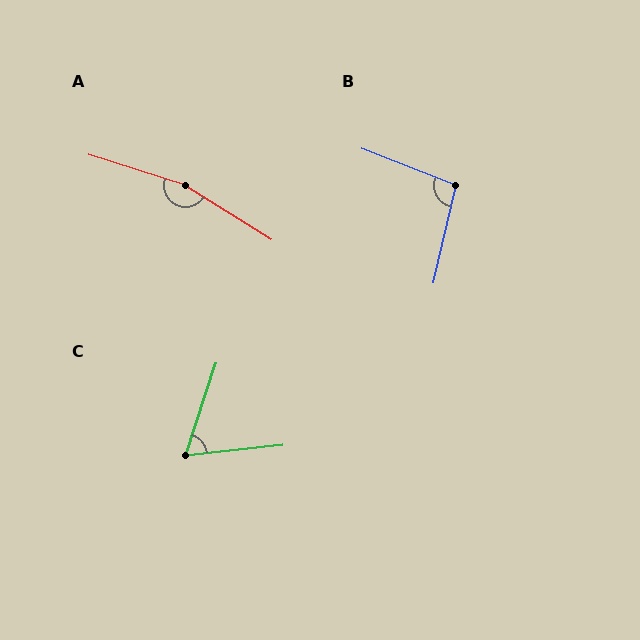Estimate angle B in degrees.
Approximately 98 degrees.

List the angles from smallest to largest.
C (66°), B (98°), A (166°).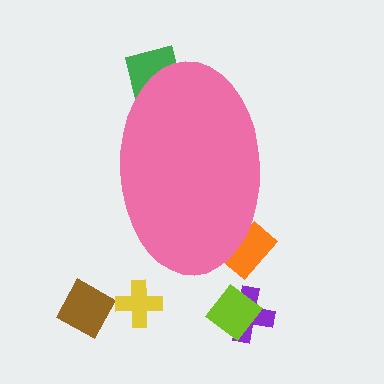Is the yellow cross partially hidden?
No, the yellow cross is fully visible.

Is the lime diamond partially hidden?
No, the lime diamond is fully visible.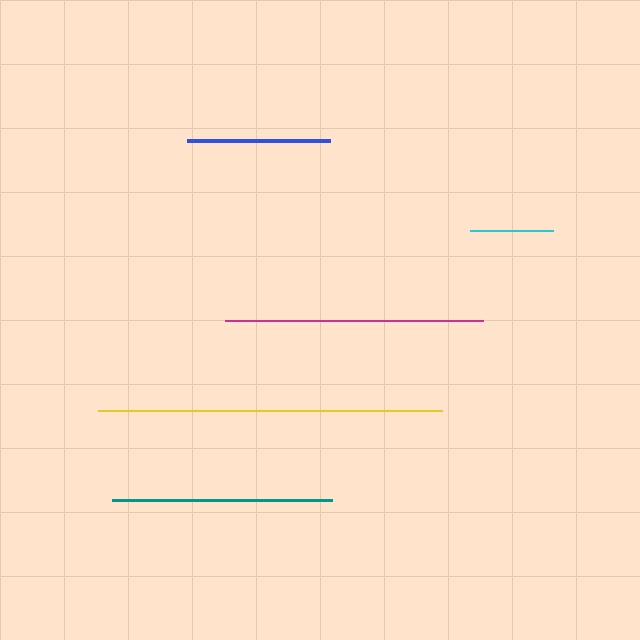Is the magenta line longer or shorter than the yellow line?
The yellow line is longer than the magenta line.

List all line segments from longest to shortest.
From longest to shortest: yellow, magenta, teal, blue, cyan.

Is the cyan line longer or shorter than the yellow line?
The yellow line is longer than the cyan line.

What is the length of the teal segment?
The teal segment is approximately 220 pixels long.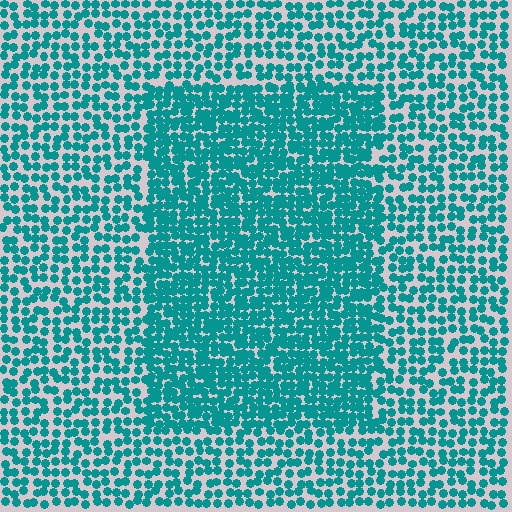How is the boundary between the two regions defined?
The boundary is defined by a change in element density (approximately 1.7x ratio). All elements are the same color, size, and shape.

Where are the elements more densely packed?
The elements are more densely packed inside the rectangle boundary.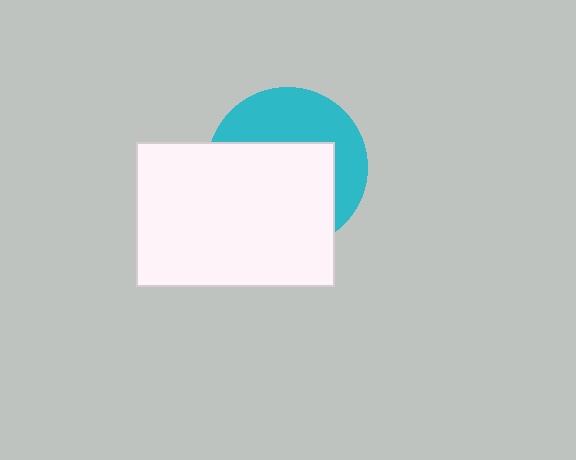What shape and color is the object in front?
The object in front is a white rectangle.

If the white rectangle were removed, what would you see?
You would see the complete cyan circle.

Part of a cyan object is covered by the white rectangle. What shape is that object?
It is a circle.